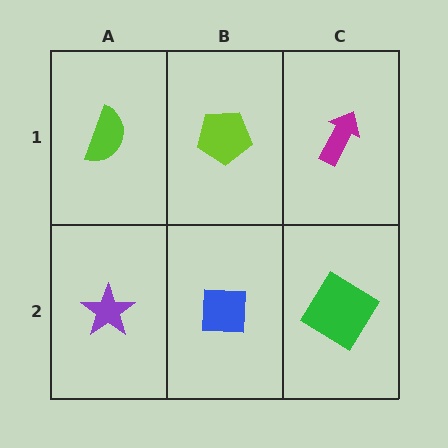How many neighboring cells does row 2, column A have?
2.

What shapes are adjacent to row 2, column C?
A magenta arrow (row 1, column C), a blue square (row 2, column B).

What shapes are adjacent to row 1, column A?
A purple star (row 2, column A), a lime pentagon (row 1, column B).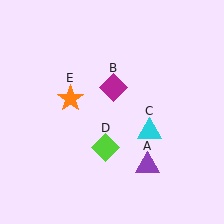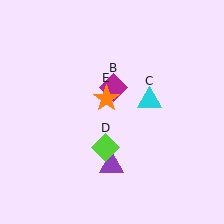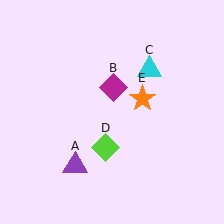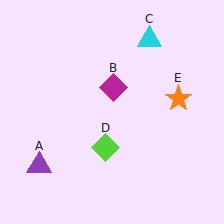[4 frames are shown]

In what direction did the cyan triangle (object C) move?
The cyan triangle (object C) moved up.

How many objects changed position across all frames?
3 objects changed position: purple triangle (object A), cyan triangle (object C), orange star (object E).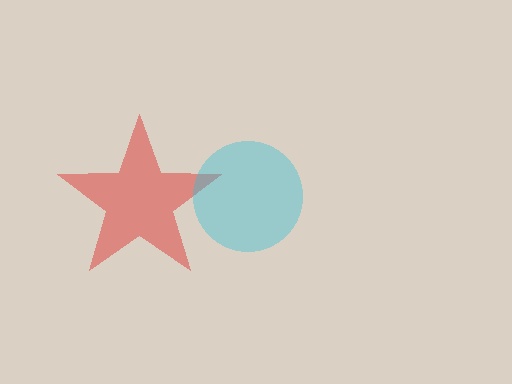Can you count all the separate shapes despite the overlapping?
Yes, there are 2 separate shapes.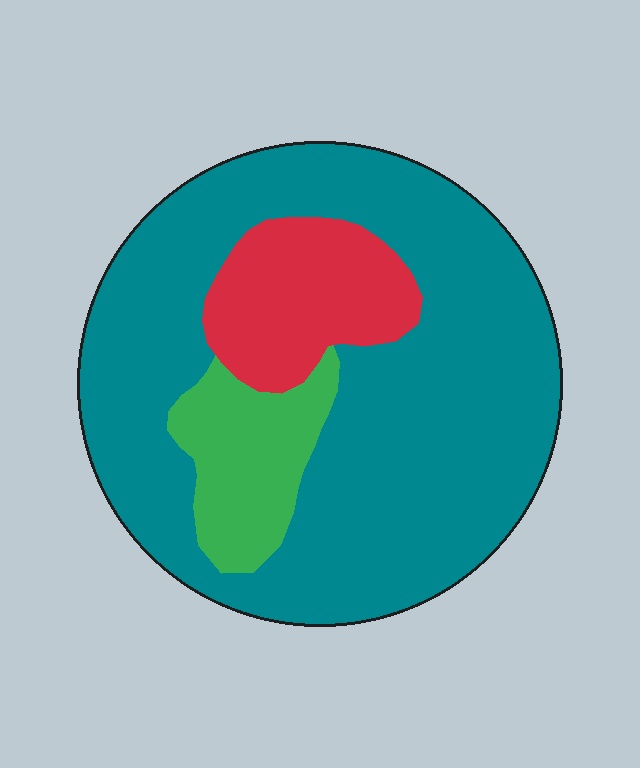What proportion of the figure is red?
Red covers 15% of the figure.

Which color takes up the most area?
Teal, at roughly 75%.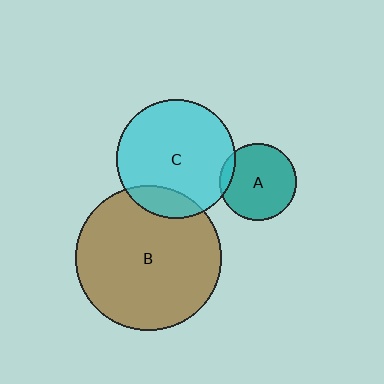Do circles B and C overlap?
Yes.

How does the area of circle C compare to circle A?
Approximately 2.4 times.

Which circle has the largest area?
Circle B (brown).